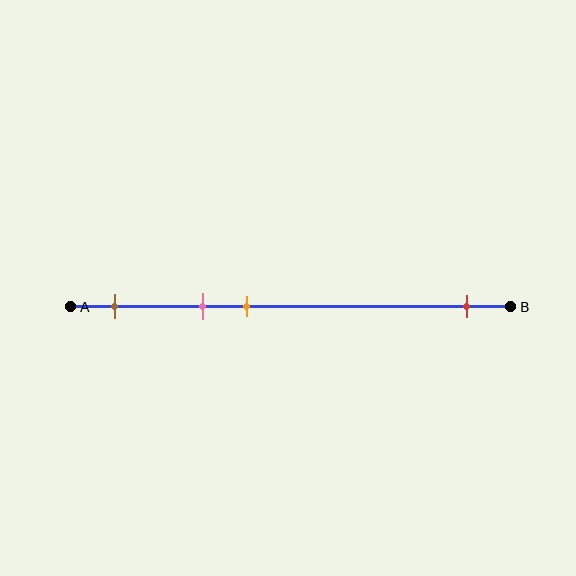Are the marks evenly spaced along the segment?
No, the marks are not evenly spaced.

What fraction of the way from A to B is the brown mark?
The brown mark is approximately 10% (0.1) of the way from A to B.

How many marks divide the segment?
There are 4 marks dividing the segment.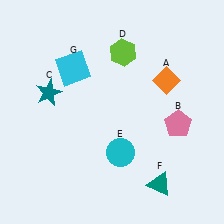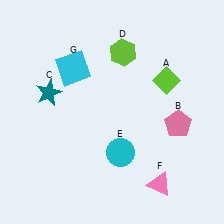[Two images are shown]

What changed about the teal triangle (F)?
In Image 1, F is teal. In Image 2, it changed to pink.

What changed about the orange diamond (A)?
In Image 1, A is orange. In Image 2, it changed to lime.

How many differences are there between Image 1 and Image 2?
There are 2 differences between the two images.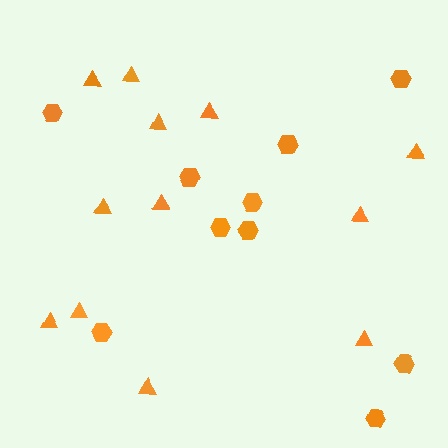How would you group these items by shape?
There are 2 groups: one group of triangles (12) and one group of hexagons (10).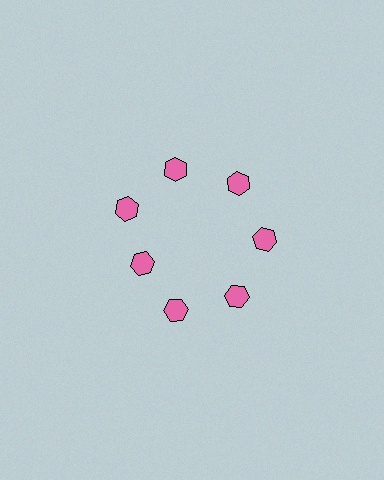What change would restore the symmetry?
The symmetry would be restored by moving it outward, back onto the ring so that all 7 hexagons sit at equal angles and equal distance from the center.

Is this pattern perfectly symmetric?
No. The 7 pink hexagons are arranged in a ring, but one element near the 8 o'clock position is pulled inward toward the center, breaking the 7-fold rotational symmetry.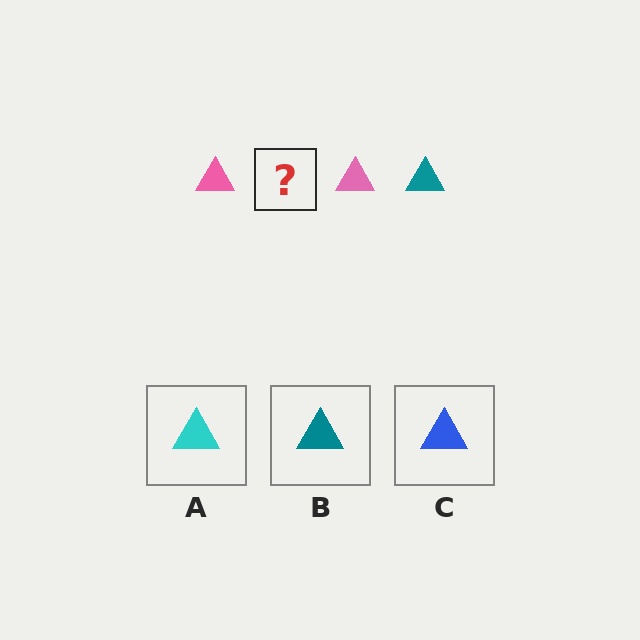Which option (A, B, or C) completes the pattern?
B.